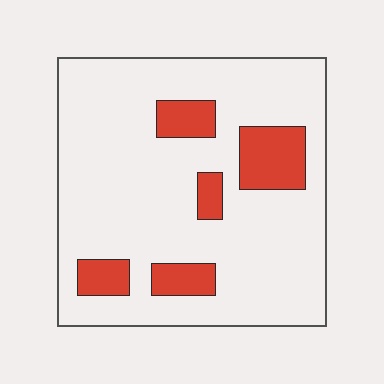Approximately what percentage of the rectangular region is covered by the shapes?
Approximately 15%.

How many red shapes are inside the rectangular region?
5.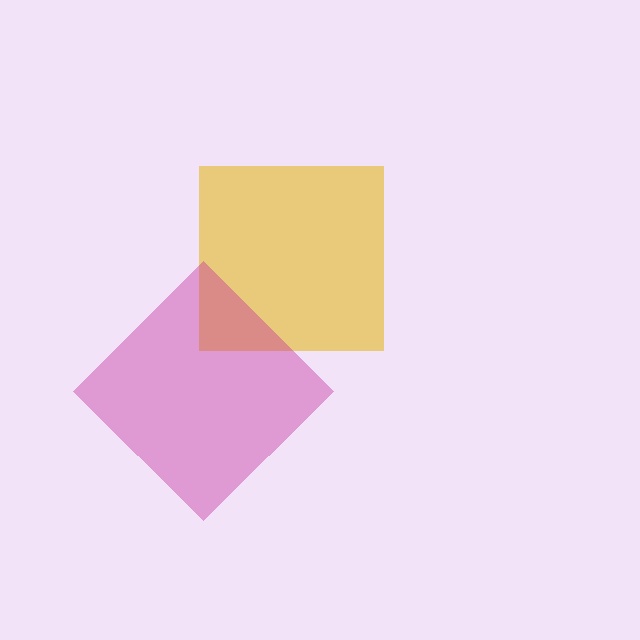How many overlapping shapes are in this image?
There are 2 overlapping shapes in the image.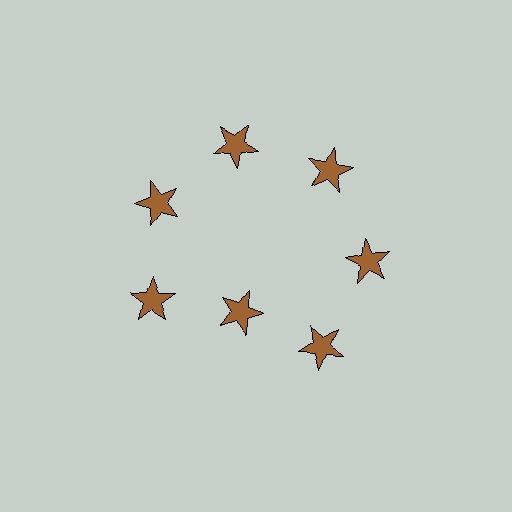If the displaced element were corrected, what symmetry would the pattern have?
It would have 7-fold rotational symmetry — the pattern would map onto itself every 51 degrees.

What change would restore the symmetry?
The symmetry would be restored by moving it outward, back onto the ring so that all 7 stars sit at equal angles and equal distance from the center.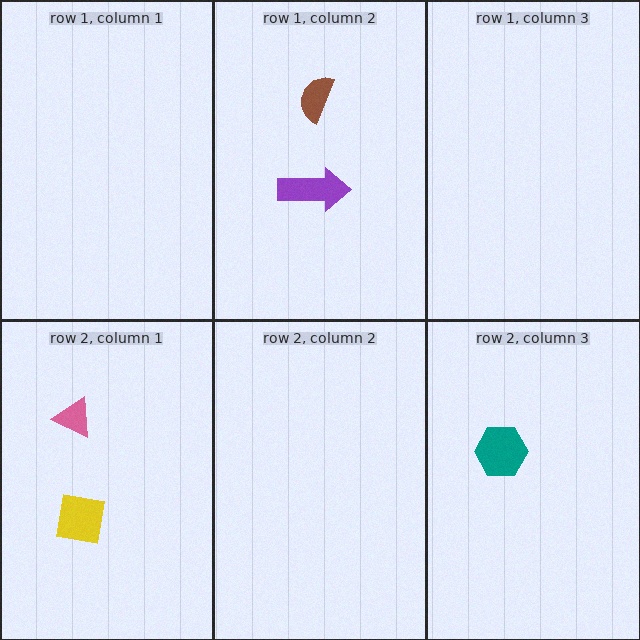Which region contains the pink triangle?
The row 2, column 1 region.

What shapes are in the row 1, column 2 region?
The brown semicircle, the purple arrow.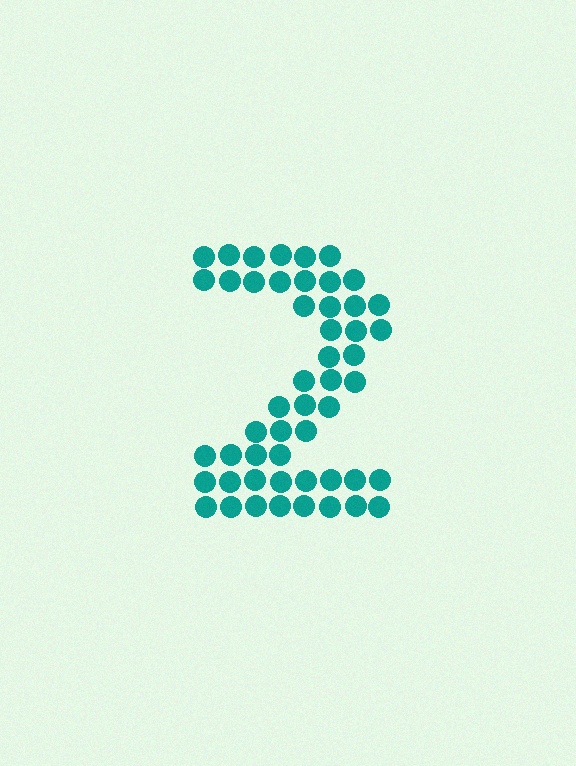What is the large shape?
The large shape is the digit 2.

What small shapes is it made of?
It is made of small circles.